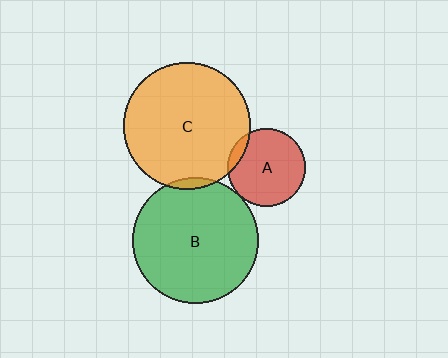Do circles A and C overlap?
Yes.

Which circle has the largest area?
Circle C (orange).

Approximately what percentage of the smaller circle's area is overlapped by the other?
Approximately 10%.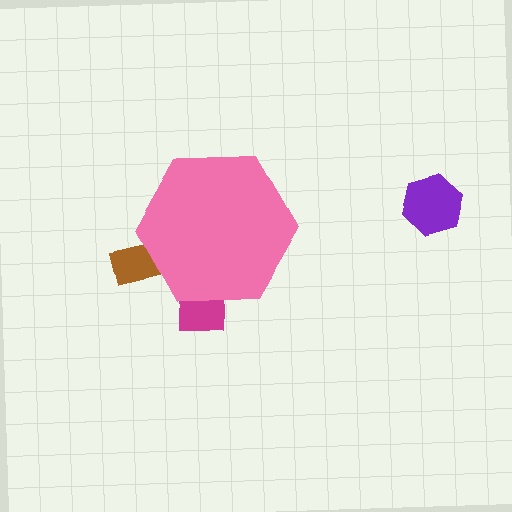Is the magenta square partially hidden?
Yes, the magenta square is partially hidden behind the pink hexagon.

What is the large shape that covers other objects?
A pink hexagon.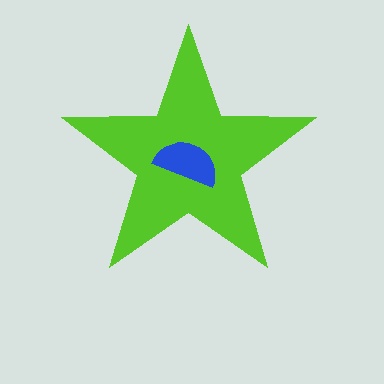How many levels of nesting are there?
2.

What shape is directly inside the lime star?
The blue semicircle.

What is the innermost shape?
The blue semicircle.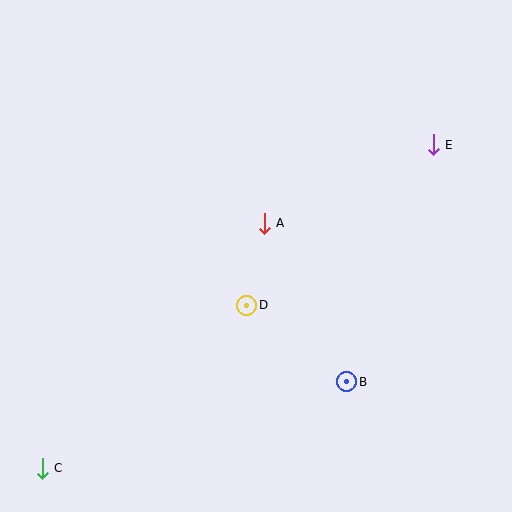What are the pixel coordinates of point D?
Point D is at (247, 305).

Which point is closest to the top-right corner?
Point E is closest to the top-right corner.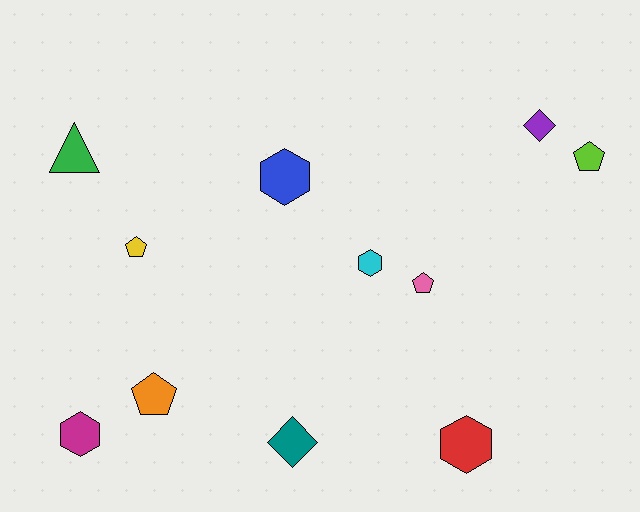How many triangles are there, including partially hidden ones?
There is 1 triangle.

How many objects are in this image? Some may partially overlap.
There are 11 objects.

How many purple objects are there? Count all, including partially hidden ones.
There is 1 purple object.